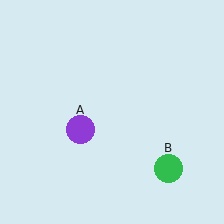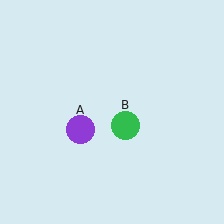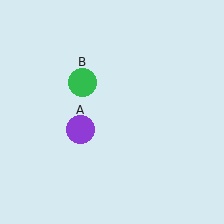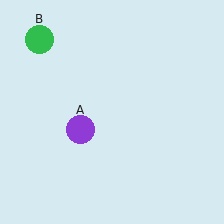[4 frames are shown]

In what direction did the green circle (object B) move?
The green circle (object B) moved up and to the left.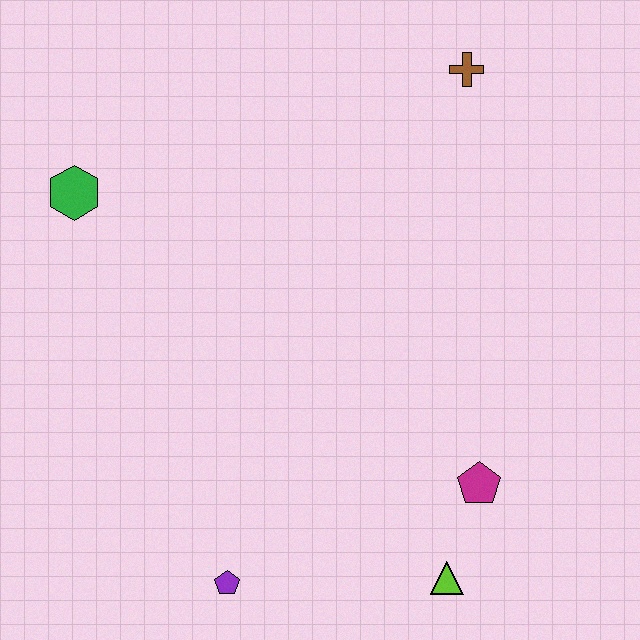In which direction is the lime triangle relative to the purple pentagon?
The lime triangle is to the right of the purple pentagon.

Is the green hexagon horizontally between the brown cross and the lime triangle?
No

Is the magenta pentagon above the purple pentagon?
Yes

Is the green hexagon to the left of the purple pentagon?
Yes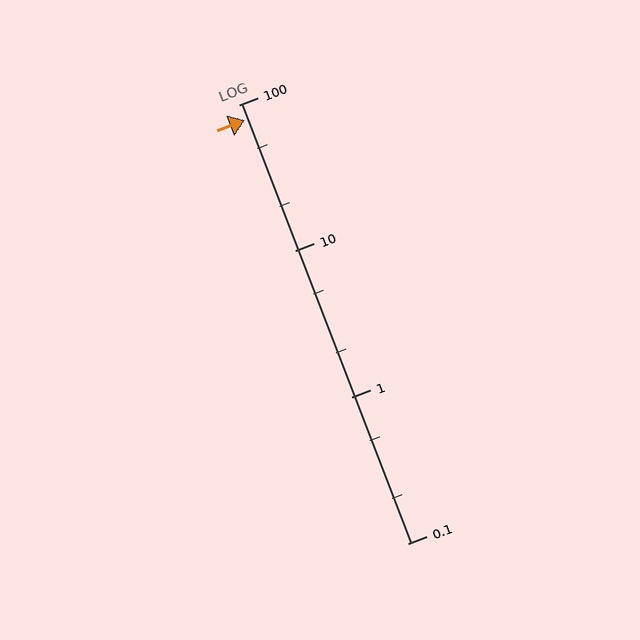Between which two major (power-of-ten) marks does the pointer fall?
The pointer is between 10 and 100.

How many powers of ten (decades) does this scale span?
The scale spans 3 decades, from 0.1 to 100.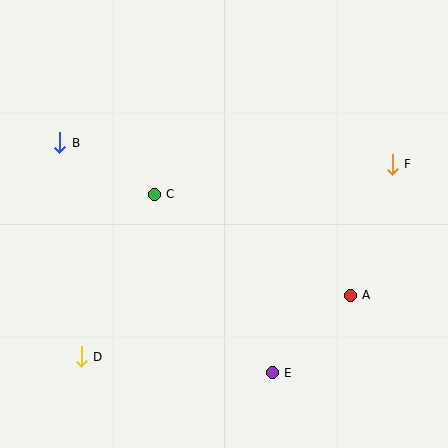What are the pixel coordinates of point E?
Point E is at (272, 373).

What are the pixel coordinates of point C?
Point C is at (154, 194).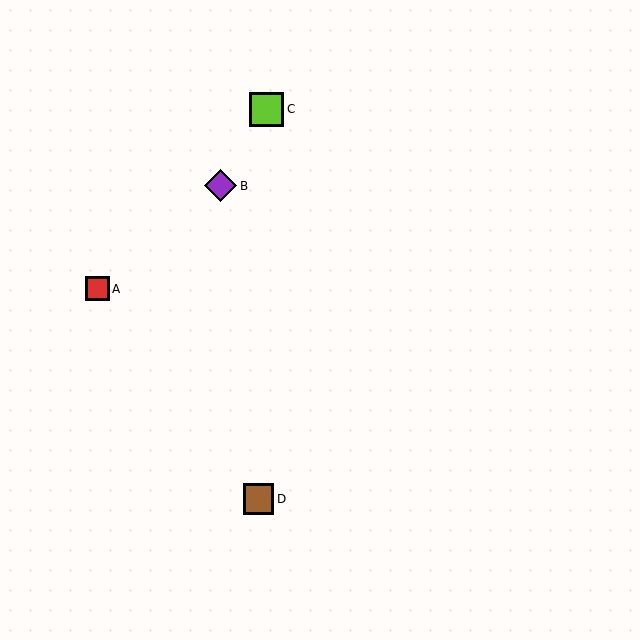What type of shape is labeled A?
Shape A is a red square.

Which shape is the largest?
The lime square (labeled C) is the largest.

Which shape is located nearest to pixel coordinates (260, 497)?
The brown square (labeled D) at (258, 499) is nearest to that location.